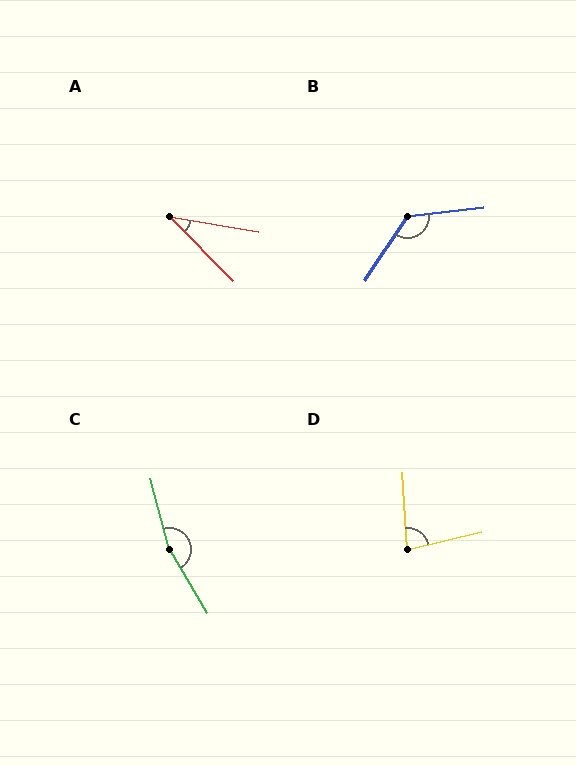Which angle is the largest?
C, at approximately 164 degrees.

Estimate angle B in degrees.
Approximately 130 degrees.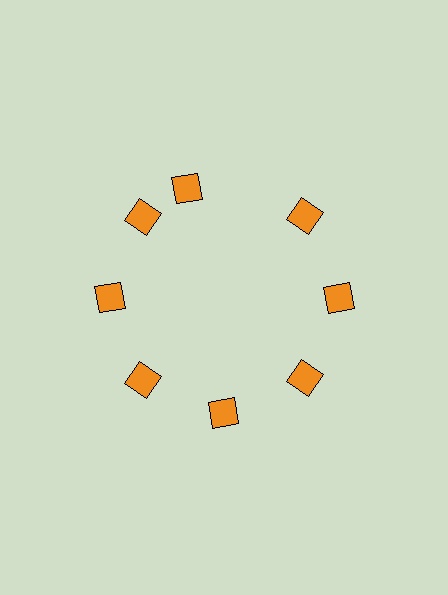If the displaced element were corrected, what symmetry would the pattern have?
It would have 8-fold rotational symmetry — the pattern would map onto itself every 45 degrees.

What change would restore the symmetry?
The symmetry would be restored by rotating it back into even spacing with its neighbors so that all 8 diamonds sit at equal angles and equal distance from the center.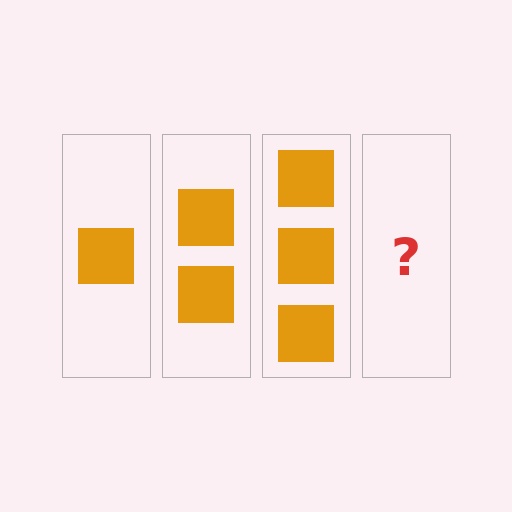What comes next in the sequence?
The next element should be 4 squares.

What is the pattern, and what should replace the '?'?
The pattern is that each step adds one more square. The '?' should be 4 squares.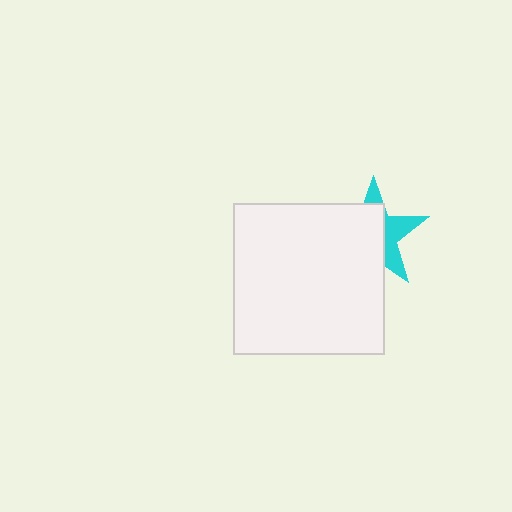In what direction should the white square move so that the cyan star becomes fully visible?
The white square should move toward the lower-left. That is the shortest direction to clear the overlap and leave the cyan star fully visible.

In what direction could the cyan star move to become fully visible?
The cyan star could move toward the upper-right. That would shift it out from behind the white square entirely.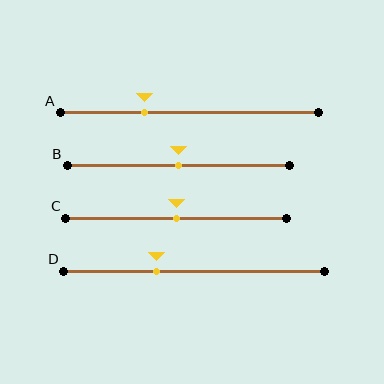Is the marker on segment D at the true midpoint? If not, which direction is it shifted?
No, the marker on segment D is shifted to the left by about 14% of the segment length.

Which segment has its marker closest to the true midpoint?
Segment B has its marker closest to the true midpoint.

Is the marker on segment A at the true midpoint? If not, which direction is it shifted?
No, the marker on segment A is shifted to the left by about 17% of the segment length.